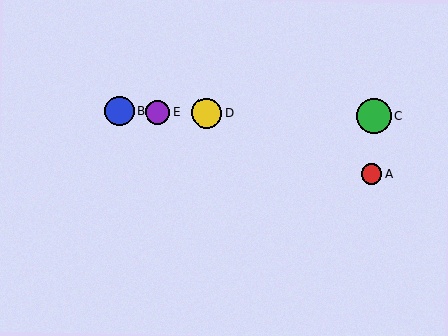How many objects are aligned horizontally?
4 objects (B, C, D, E) are aligned horizontally.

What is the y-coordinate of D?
Object D is at y≈113.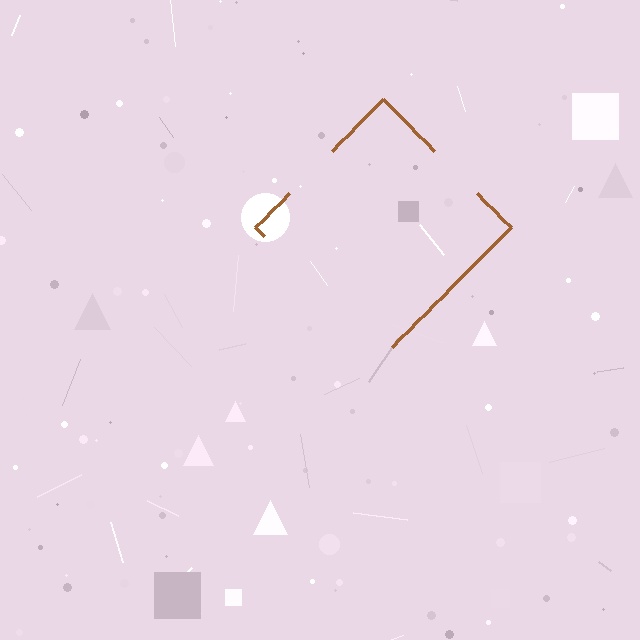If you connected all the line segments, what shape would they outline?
They would outline a diamond.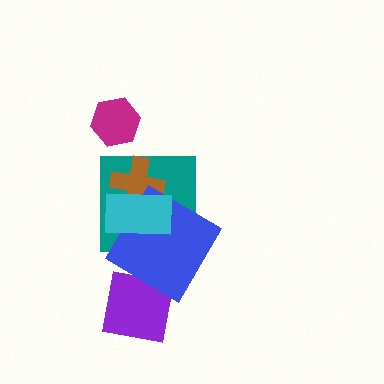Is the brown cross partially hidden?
Yes, it is partially covered by another shape.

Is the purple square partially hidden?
No, no other shape covers it.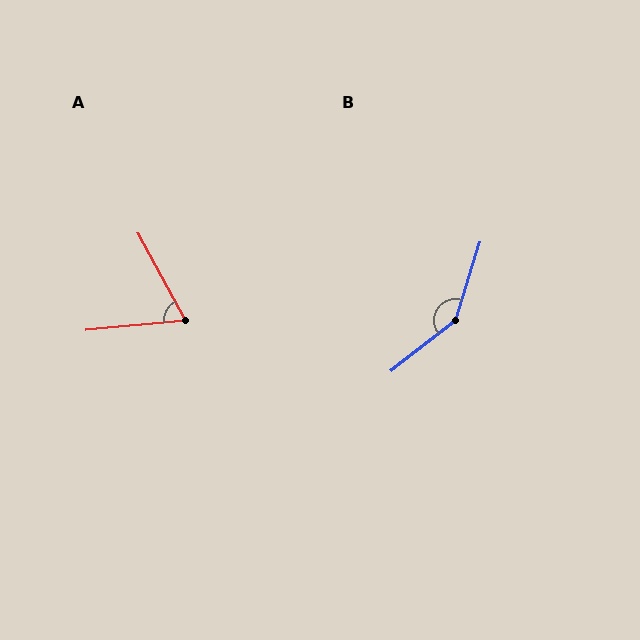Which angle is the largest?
B, at approximately 145 degrees.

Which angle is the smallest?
A, at approximately 67 degrees.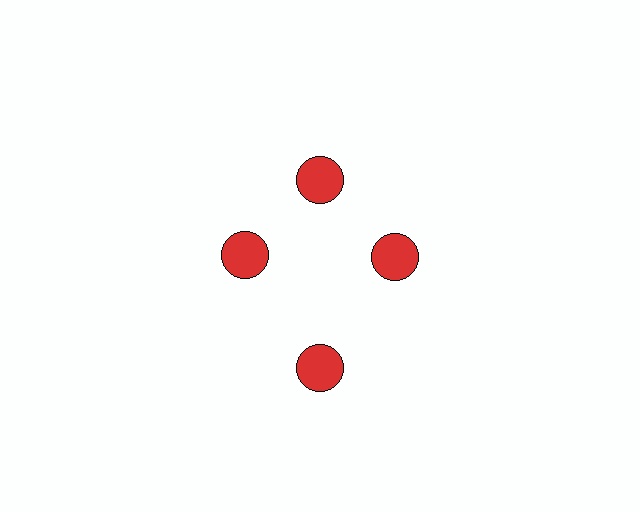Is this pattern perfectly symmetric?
No. The 4 red circles are arranged in a ring, but one element near the 6 o'clock position is pushed outward from the center, breaking the 4-fold rotational symmetry.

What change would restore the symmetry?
The symmetry would be restored by moving it inward, back onto the ring so that all 4 circles sit at equal angles and equal distance from the center.